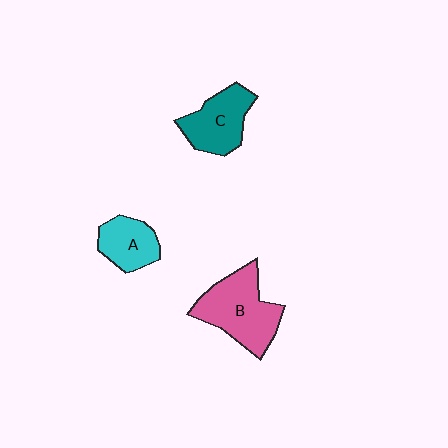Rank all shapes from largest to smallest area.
From largest to smallest: B (pink), C (teal), A (cyan).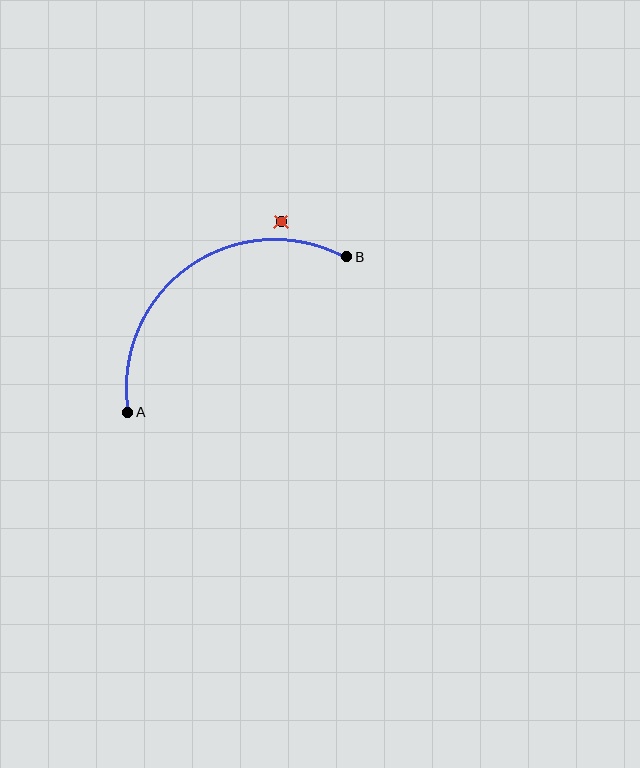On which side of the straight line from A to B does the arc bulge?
The arc bulges above and to the left of the straight line connecting A and B.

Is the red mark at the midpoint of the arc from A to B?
No — the red mark does not lie on the arc at all. It sits slightly outside the curve.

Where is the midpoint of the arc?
The arc midpoint is the point on the curve farthest from the straight line joining A and B. It sits above and to the left of that line.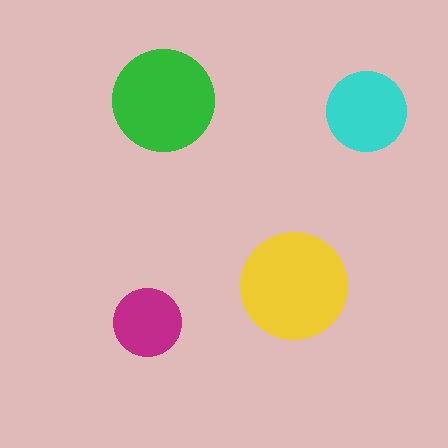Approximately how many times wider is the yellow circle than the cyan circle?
About 1.5 times wider.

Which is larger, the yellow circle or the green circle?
The yellow one.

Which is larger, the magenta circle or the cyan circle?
The cyan one.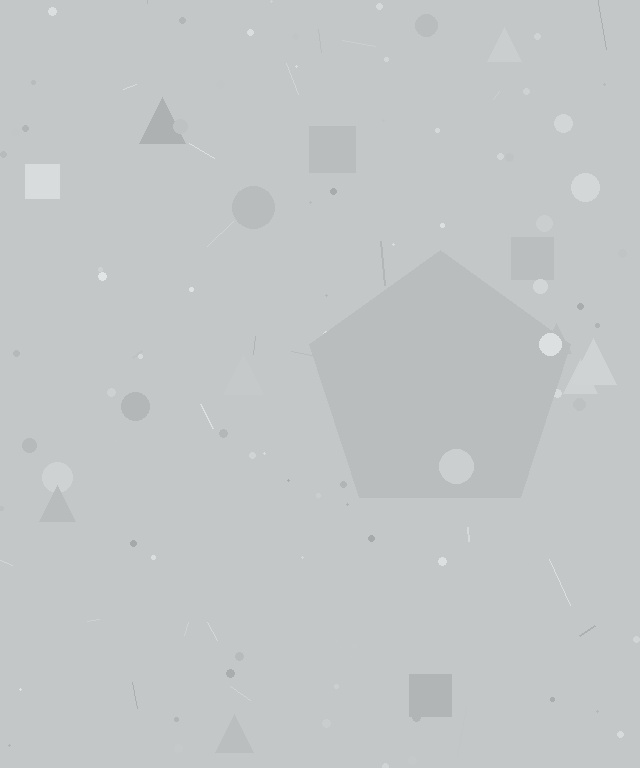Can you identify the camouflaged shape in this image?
The camouflaged shape is a pentagon.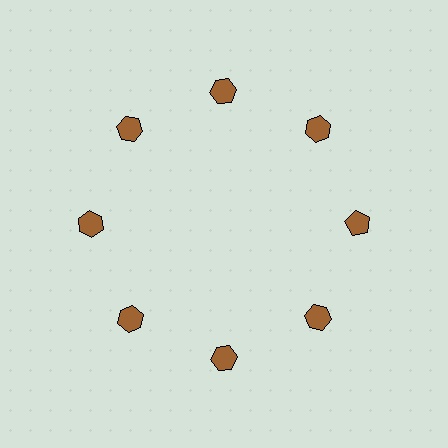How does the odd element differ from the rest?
It has a different shape: pentagon instead of hexagon.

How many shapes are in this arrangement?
There are 8 shapes arranged in a ring pattern.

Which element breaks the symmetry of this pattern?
The brown pentagon at roughly the 3 o'clock position breaks the symmetry. All other shapes are brown hexagons.